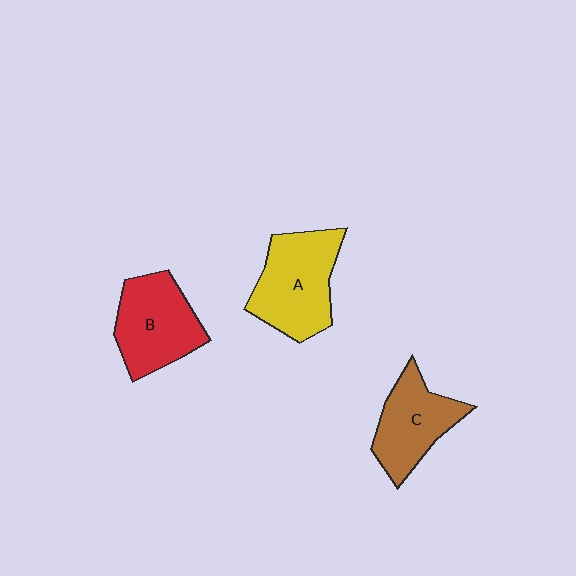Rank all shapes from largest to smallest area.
From largest to smallest: A (yellow), B (red), C (brown).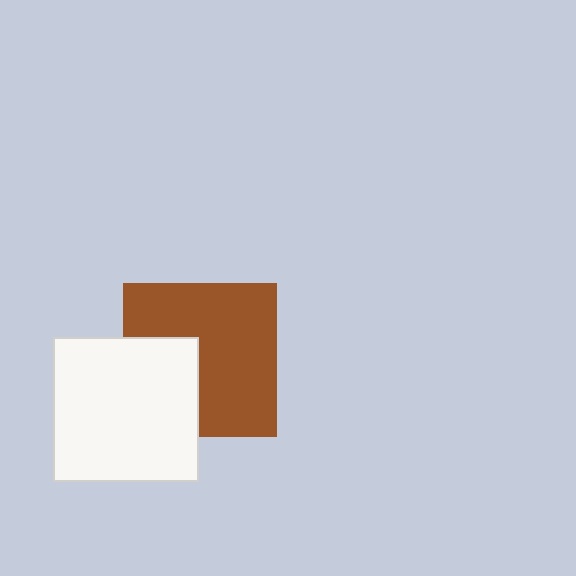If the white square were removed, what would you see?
You would see the complete brown square.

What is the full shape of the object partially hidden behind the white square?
The partially hidden object is a brown square.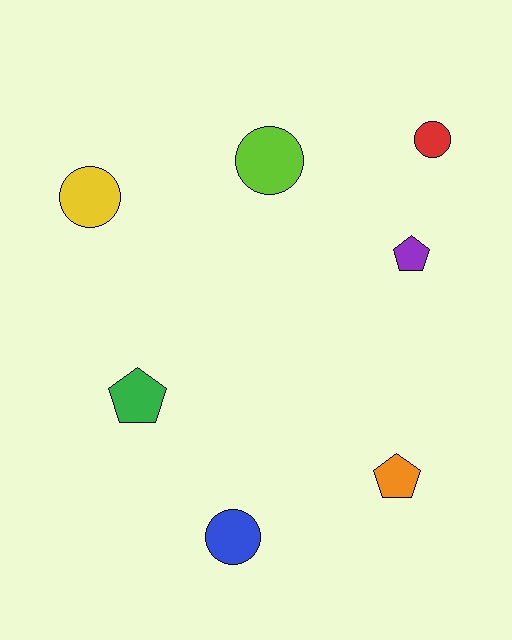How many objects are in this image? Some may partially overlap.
There are 7 objects.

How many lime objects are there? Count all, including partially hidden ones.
There is 1 lime object.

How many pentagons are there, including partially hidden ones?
There are 3 pentagons.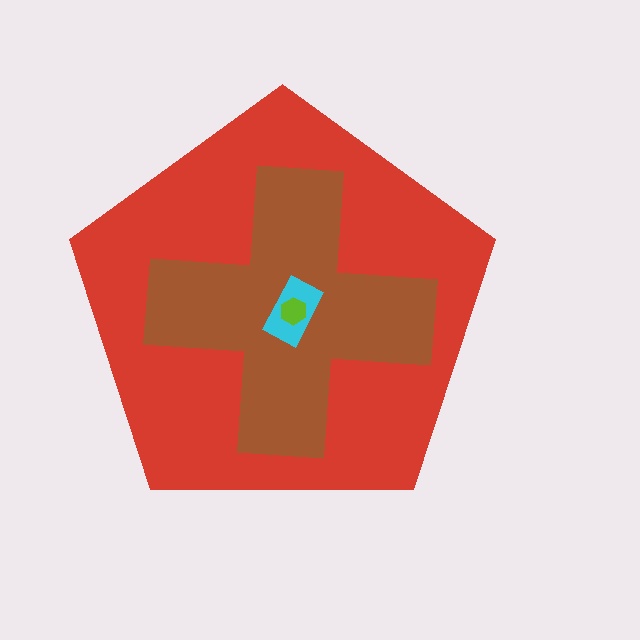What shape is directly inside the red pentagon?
The brown cross.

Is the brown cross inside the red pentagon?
Yes.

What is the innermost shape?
The lime hexagon.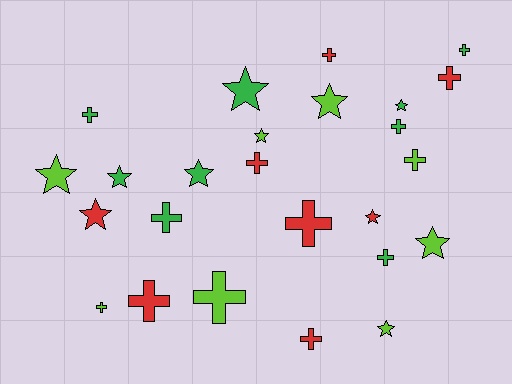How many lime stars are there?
There are 5 lime stars.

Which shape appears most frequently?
Cross, with 14 objects.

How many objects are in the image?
There are 25 objects.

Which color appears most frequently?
Green, with 9 objects.